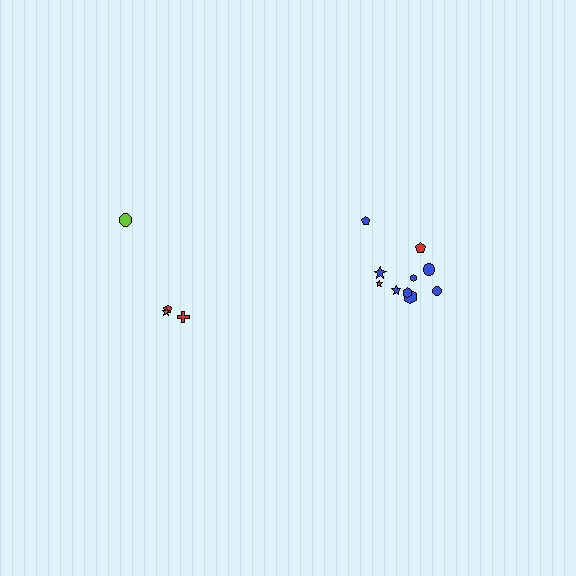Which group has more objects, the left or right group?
The right group.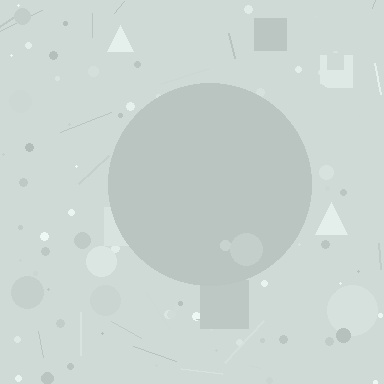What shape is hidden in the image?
A circle is hidden in the image.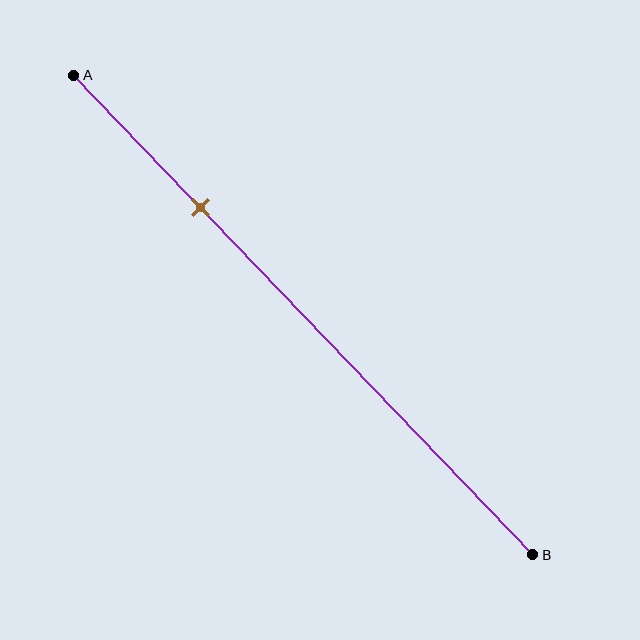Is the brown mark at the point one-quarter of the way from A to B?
Yes, the mark is approximately at the one-quarter point.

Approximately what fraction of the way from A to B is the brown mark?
The brown mark is approximately 30% of the way from A to B.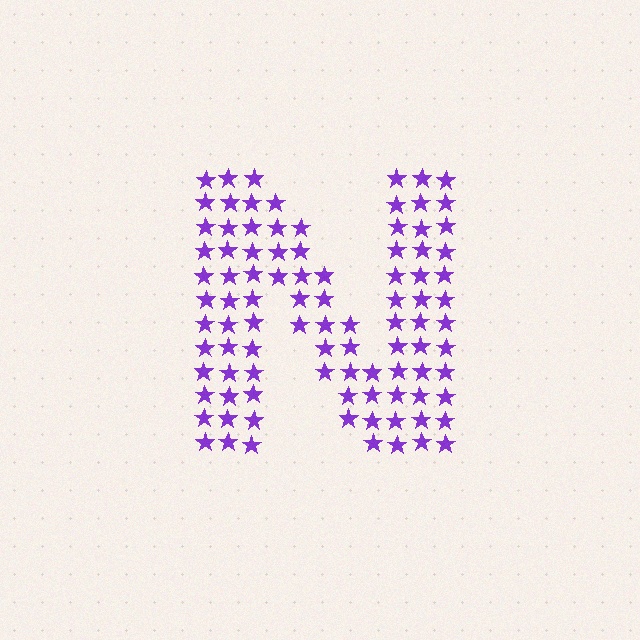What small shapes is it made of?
It is made of small stars.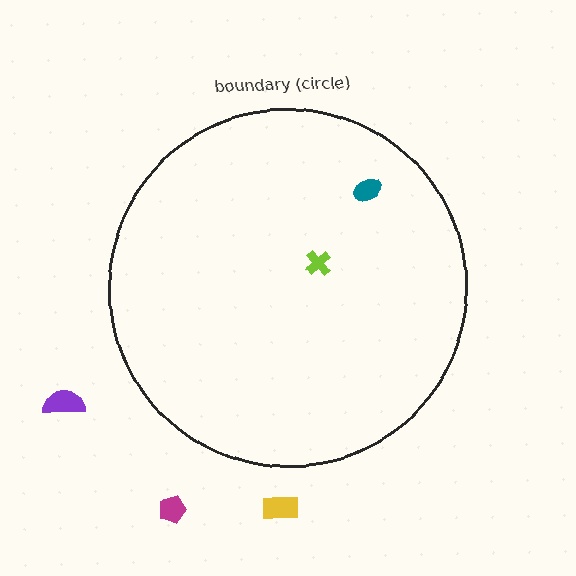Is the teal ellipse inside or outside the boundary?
Inside.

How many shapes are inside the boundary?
2 inside, 3 outside.